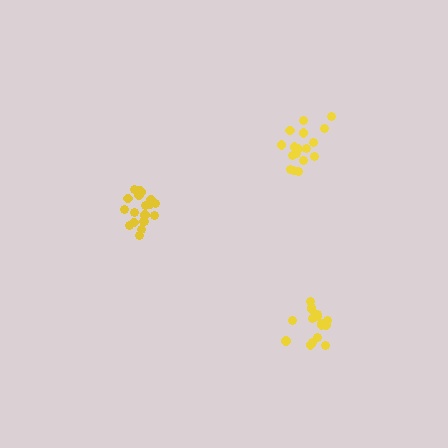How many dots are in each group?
Group 1: 16 dots, Group 2: 19 dots, Group 3: 17 dots (52 total).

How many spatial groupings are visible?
There are 3 spatial groupings.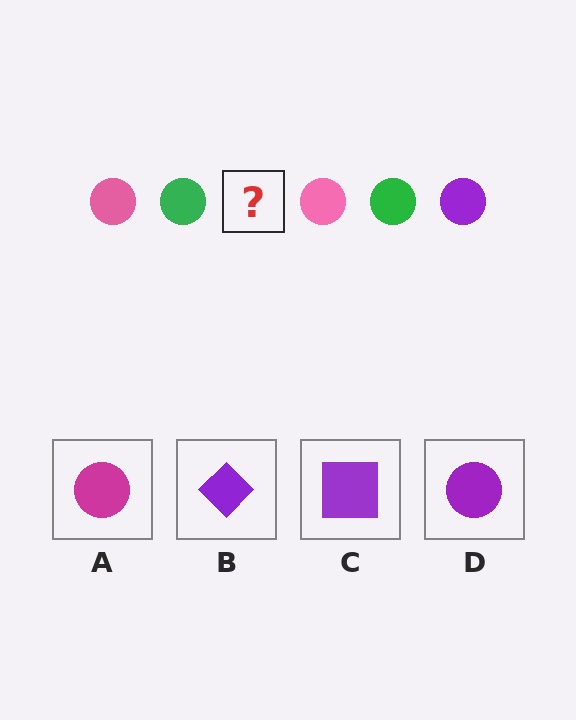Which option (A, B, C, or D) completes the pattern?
D.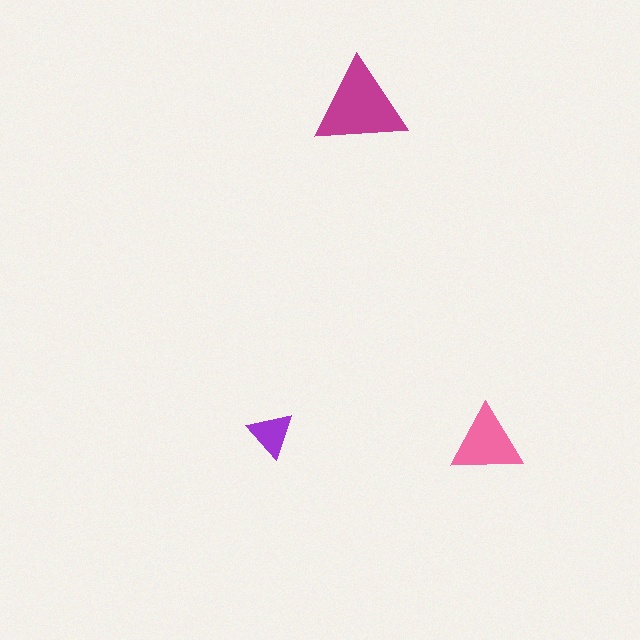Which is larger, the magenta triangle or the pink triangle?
The magenta one.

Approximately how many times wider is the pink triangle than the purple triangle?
About 1.5 times wider.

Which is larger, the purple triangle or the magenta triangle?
The magenta one.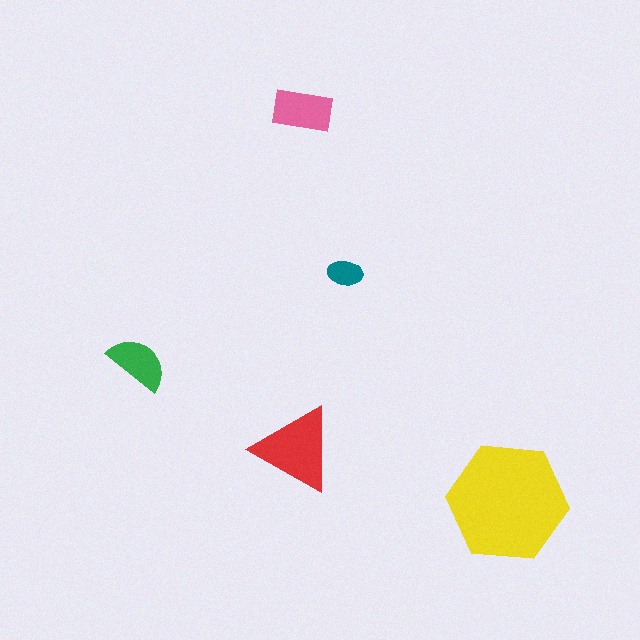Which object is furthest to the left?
The green semicircle is leftmost.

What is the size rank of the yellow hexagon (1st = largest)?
1st.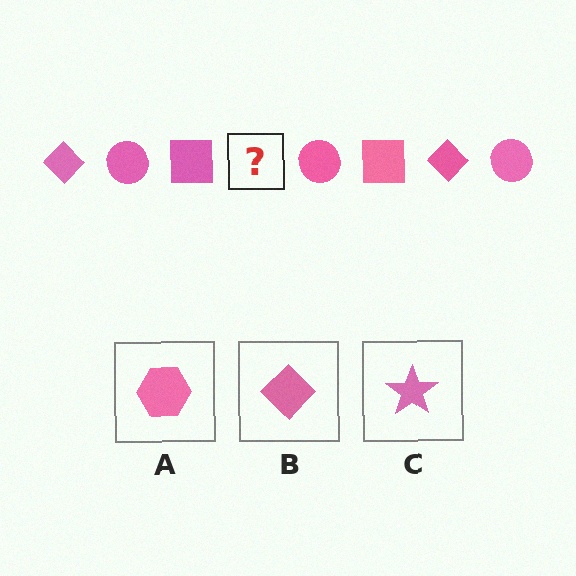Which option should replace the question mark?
Option B.